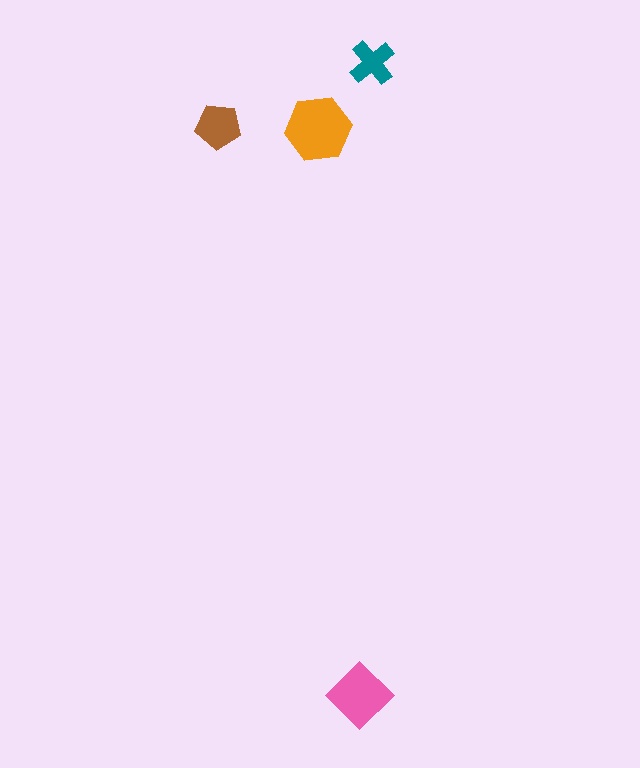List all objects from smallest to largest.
The teal cross, the brown pentagon, the pink diamond, the orange hexagon.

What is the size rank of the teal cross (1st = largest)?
4th.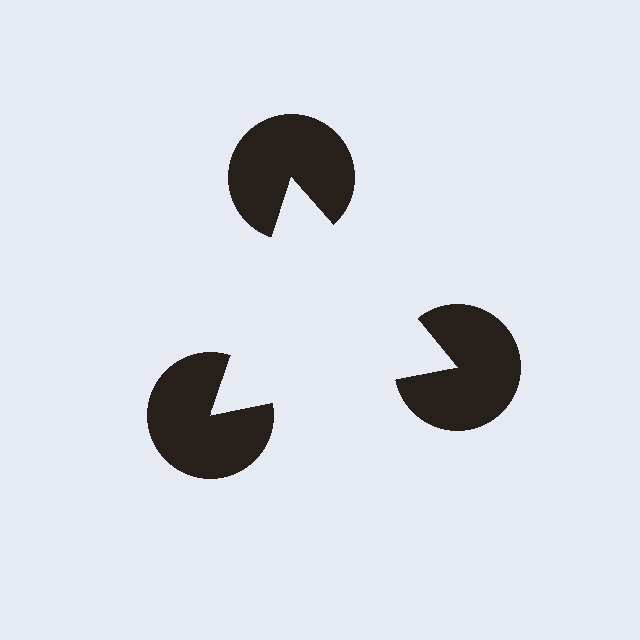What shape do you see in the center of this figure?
An illusory triangle — its edges are inferred from the aligned wedge cuts in the pac-man discs, not physically drawn.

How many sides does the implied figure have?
3 sides.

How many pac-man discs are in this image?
There are 3 — one at each vertex of the illusory triangle.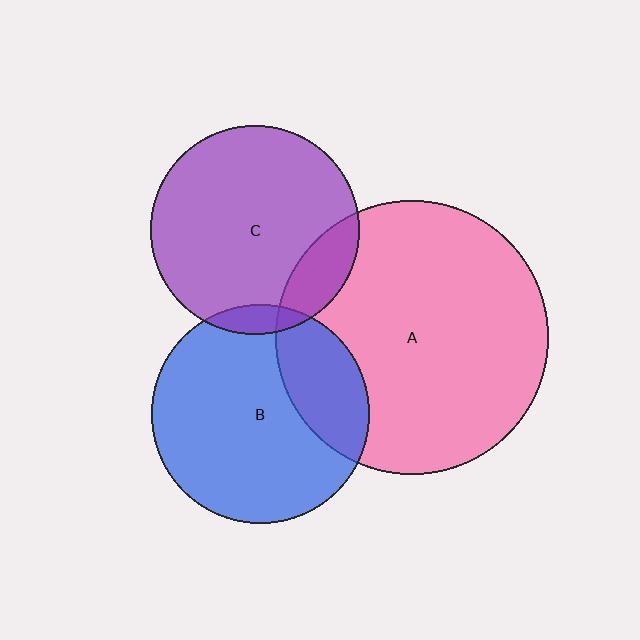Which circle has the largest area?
Circle A (pink).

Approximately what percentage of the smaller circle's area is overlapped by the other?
Approximately 25%.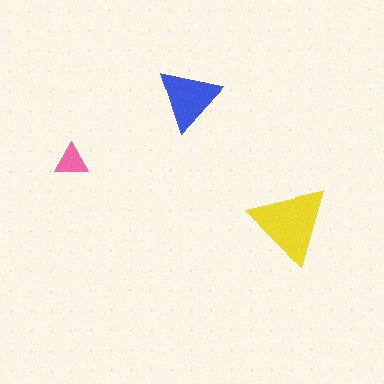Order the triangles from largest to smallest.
the yellow one, the blue one, the pink one.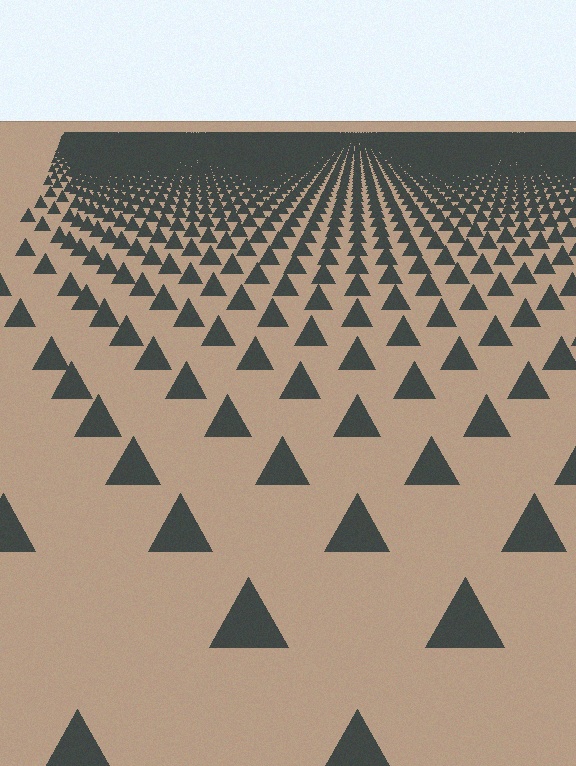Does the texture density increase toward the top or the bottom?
Density increases toward the top.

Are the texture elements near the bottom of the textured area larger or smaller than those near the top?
Larger. Near the bottom, elements are closer to the viewer and appear at a bigger on-screen size.